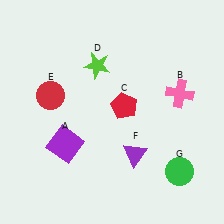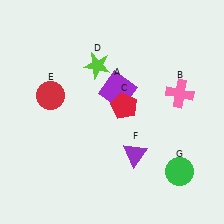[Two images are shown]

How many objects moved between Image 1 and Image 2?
1 object moved between the two images.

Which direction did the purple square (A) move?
The purple square (A) moved up.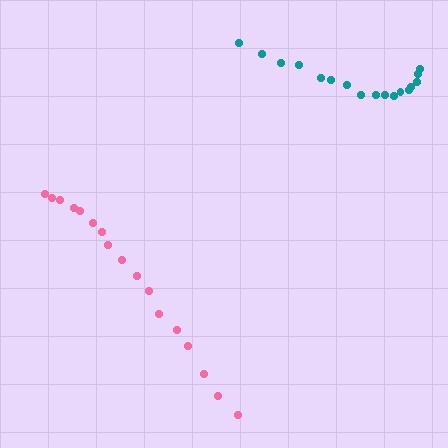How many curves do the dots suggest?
There are 2 distinct paths.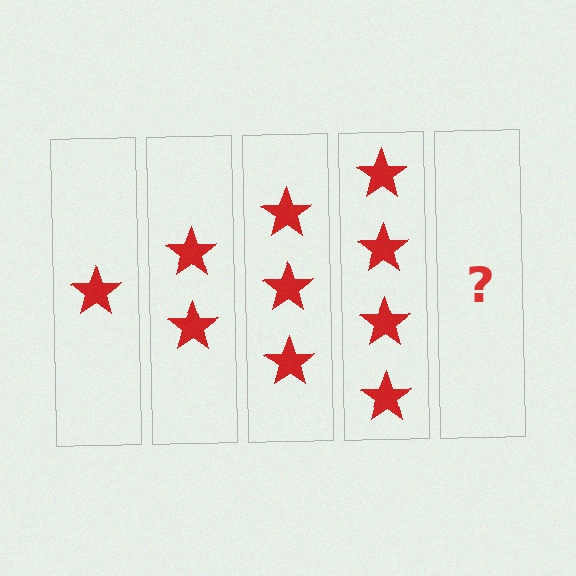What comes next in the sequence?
The next element should be 5 stars.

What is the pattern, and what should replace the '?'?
The pattern is that each step adds one more star. The '?' should be 5 stars.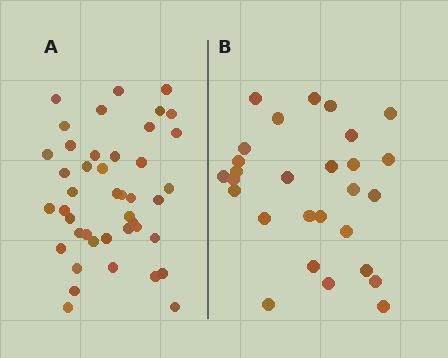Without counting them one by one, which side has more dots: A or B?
Region A (the left region) has more dots.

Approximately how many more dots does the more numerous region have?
Region A has approximately 15 more dots than region B.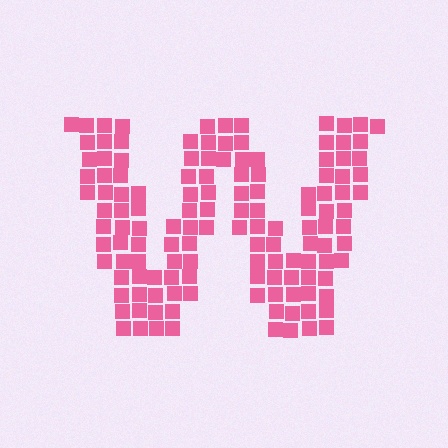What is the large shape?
The large shape is the letter W.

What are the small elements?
The small elements are squares.